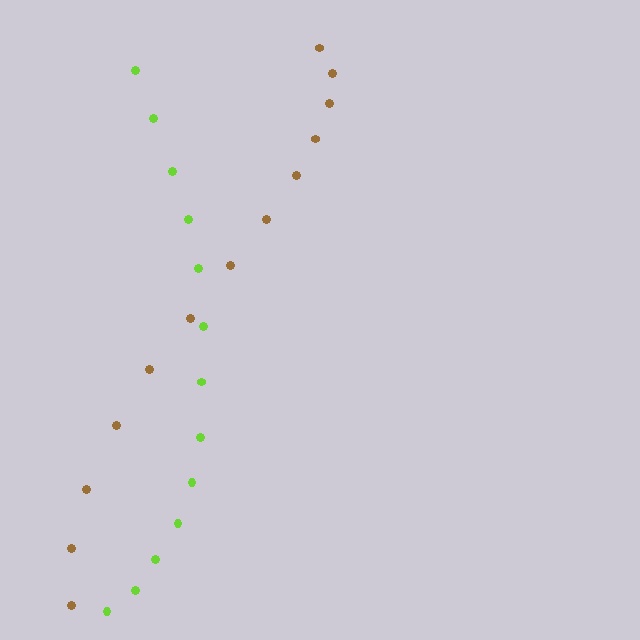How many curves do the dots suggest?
There are 2 distinct paths.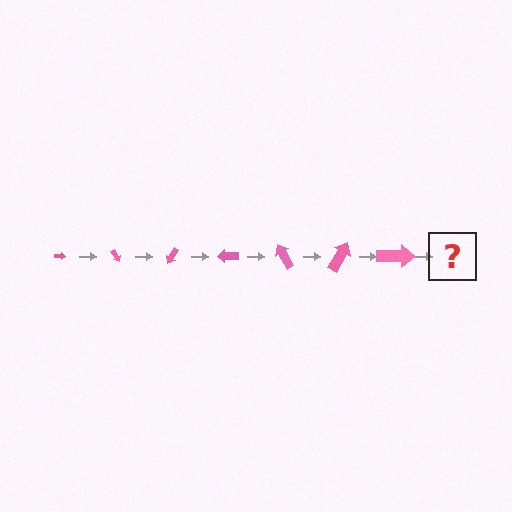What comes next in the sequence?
The next element should be an arrow, larger than the previous one and rotated 420 degrees from the start.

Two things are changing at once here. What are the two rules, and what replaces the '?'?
The two rules are that the arrow grows larger each step and it rotates 60 degrees each step. The '?' should be an arrow, larger than the previous one and rotated 420 degrees from the start.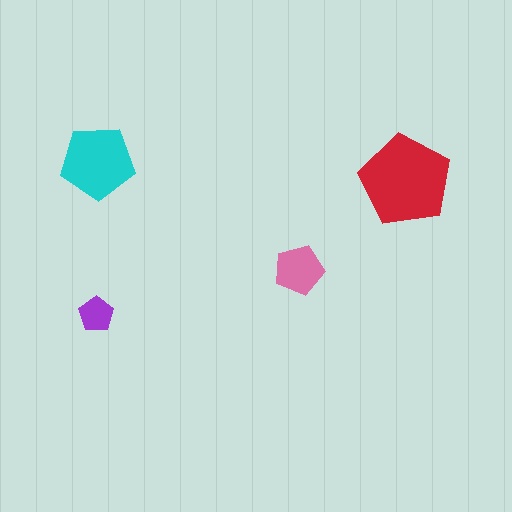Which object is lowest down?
The purple pentagon is bottommost.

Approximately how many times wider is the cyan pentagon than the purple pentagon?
About 2 times wider.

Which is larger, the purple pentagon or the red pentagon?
The red one.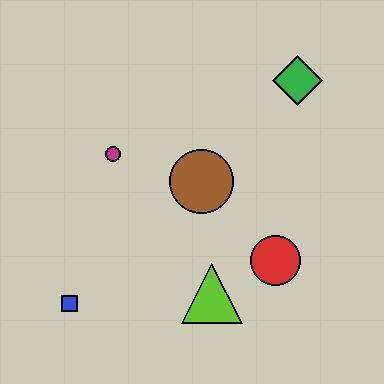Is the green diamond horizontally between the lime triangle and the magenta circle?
No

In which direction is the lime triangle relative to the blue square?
The lime triangle is to the right of the blue square.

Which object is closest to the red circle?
The lime triangle is closest to the red circle.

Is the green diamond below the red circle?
No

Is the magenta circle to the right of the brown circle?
No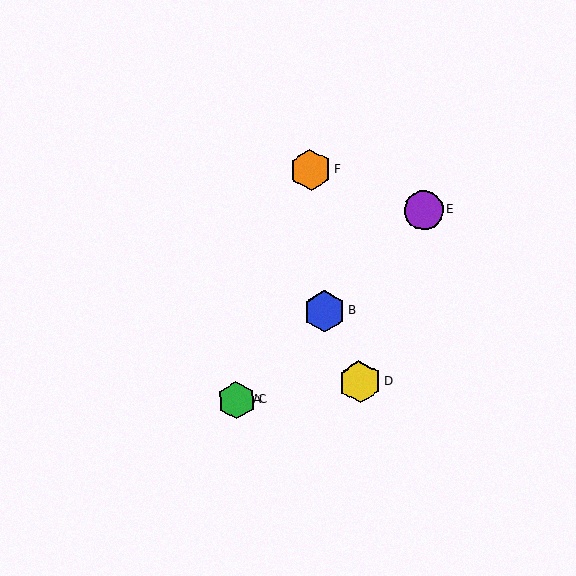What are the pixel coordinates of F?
Object F is at (311, 170).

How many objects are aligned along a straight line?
4 objects (A, B, C, E) are aligned along a straight line.